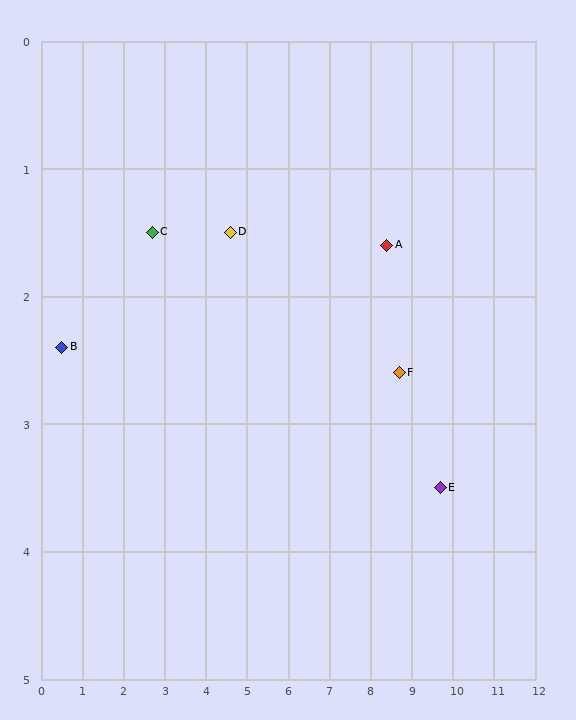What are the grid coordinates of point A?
Point A is at approximately (8.4, 1.6).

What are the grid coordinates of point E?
Point E is at approximately (9.7, 3.5).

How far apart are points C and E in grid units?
Points C and E are about 7.3 grid units apart.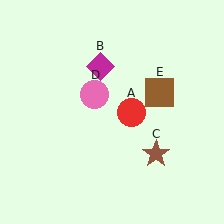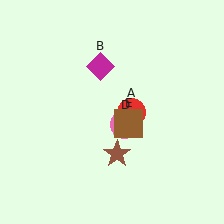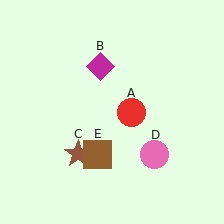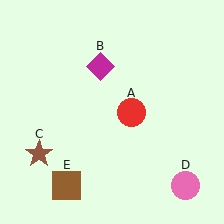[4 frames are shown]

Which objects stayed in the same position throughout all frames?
Red circle (object A) and magenta diamond (object B) remained stationary.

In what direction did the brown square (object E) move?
The brown square (object E) moved down and to the left.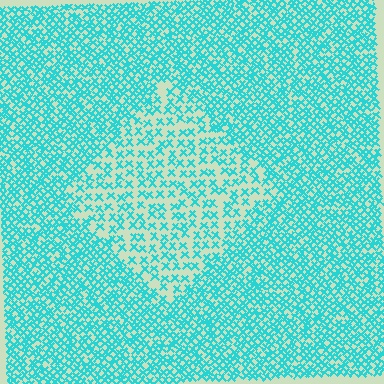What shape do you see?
I see a diamond.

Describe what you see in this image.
The image contains small cyan elements arranged at two different densities. A diamond-shaped region is visible where the elements are less densely packed than the surrounding area.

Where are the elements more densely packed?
The elements are more densely packed outside the diamond boundary.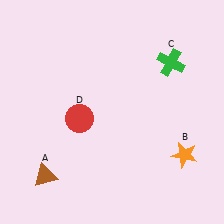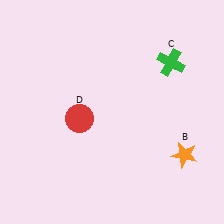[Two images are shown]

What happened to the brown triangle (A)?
The brown triangle (A) was removed in Image 2. It was in the bottom-left area of Image 1.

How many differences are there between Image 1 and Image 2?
There is 1 difference between the two images.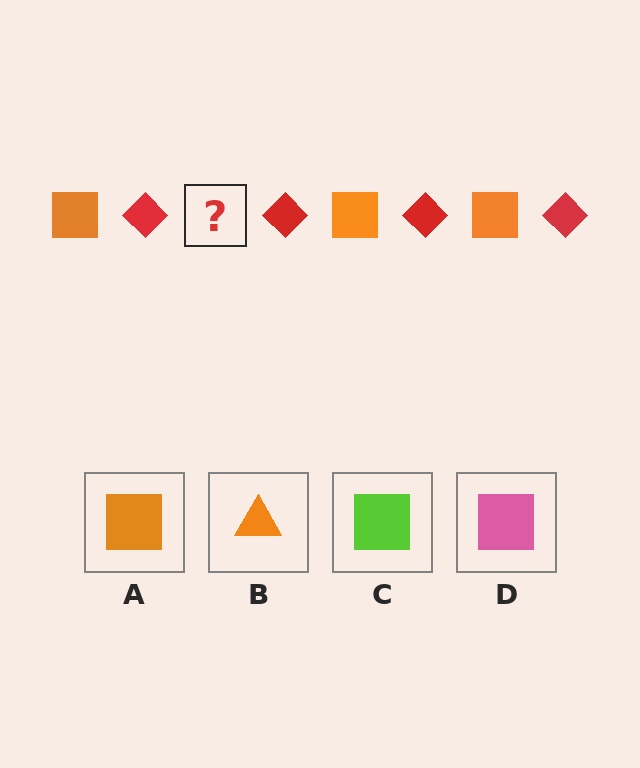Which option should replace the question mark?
Option A.